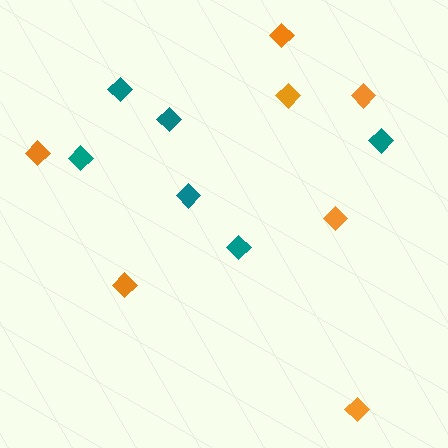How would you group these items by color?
There are 2 groups: one group of teal diamonds (6) and one group of orange diamonds (7).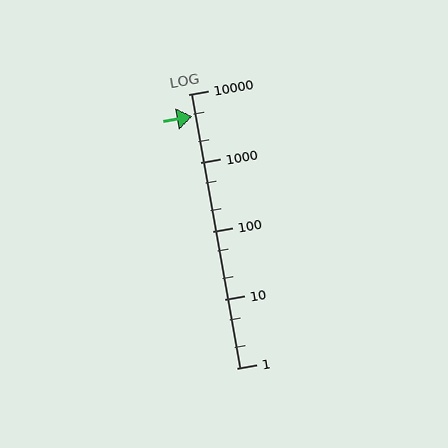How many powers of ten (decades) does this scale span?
The scale spans 4 decades, from 1 to 10000.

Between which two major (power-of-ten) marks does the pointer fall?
The pointer is between 1000 and 10000.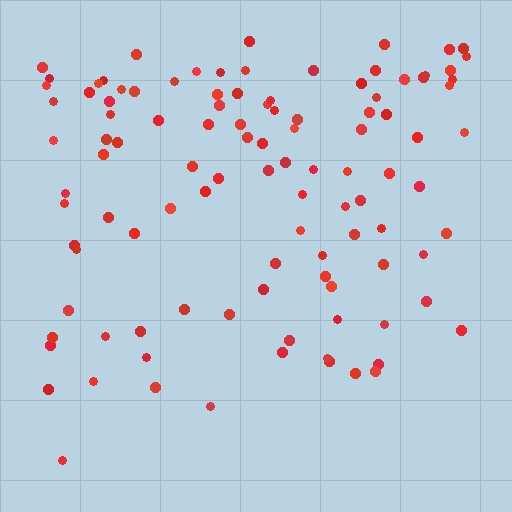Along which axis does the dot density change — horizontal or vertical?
Vertical.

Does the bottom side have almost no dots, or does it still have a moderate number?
Still a moderate number, just noticeably fewer than the top.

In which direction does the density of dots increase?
From bottom to top, with the top side densest.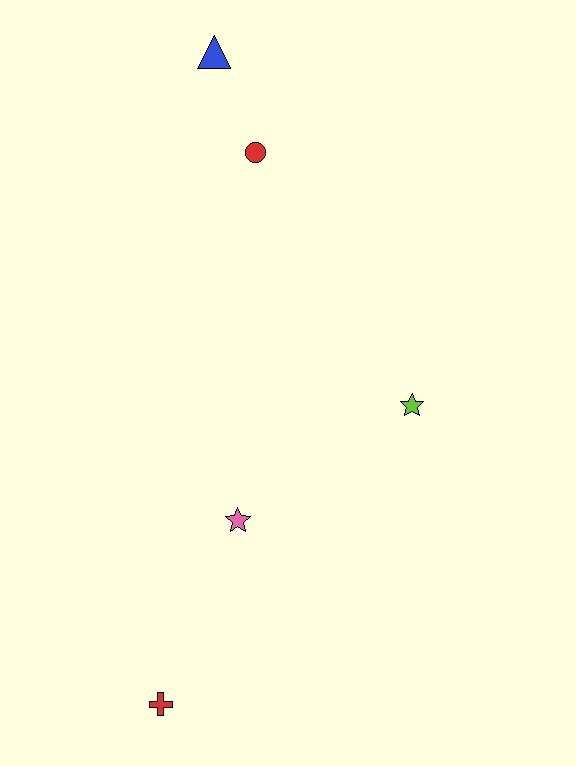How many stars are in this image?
There are 2 stars.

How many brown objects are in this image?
There are no brown objects.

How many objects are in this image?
There are 5 objects.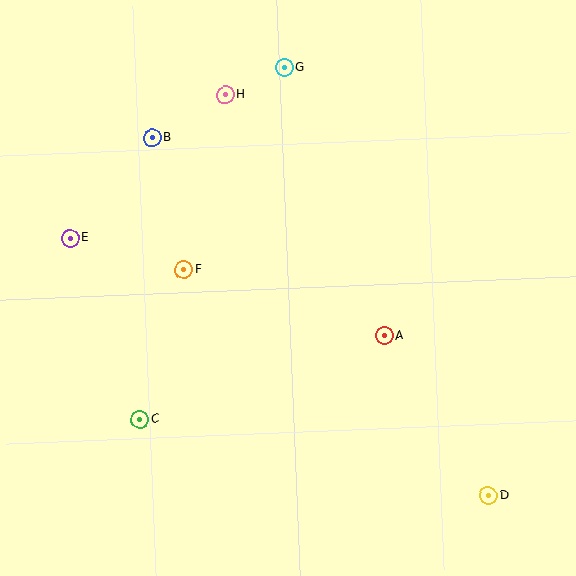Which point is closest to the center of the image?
Point F at (184, 269) is closest to the center.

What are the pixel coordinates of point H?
Point H is at (226, 95).